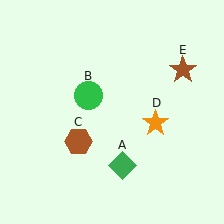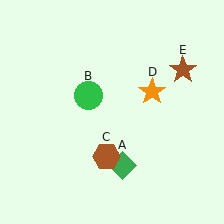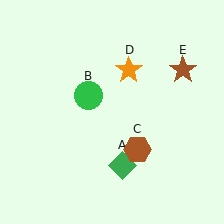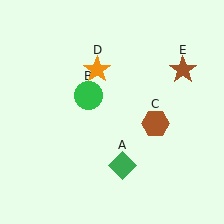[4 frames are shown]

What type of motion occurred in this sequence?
The brown hexagon (object C), orange star (object D) rotated counterclockwise around the center of the scene.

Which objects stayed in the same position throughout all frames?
Green diamond (object A) and green circle (object B) and brown star (object E) remained stationary.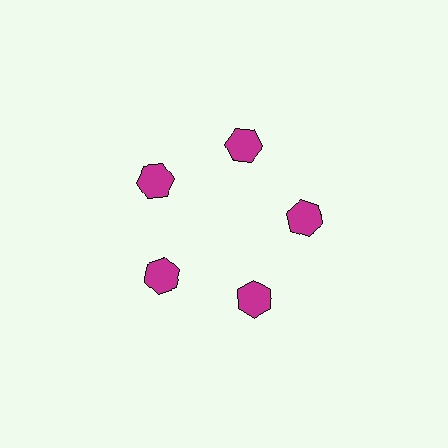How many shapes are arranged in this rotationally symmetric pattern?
There are 5 shapes, arranged in 5 groups of 1.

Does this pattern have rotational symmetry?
Yes, this pattern has 5-fold rotational symmetry. It looks the same after rotating 72 degrees around the center.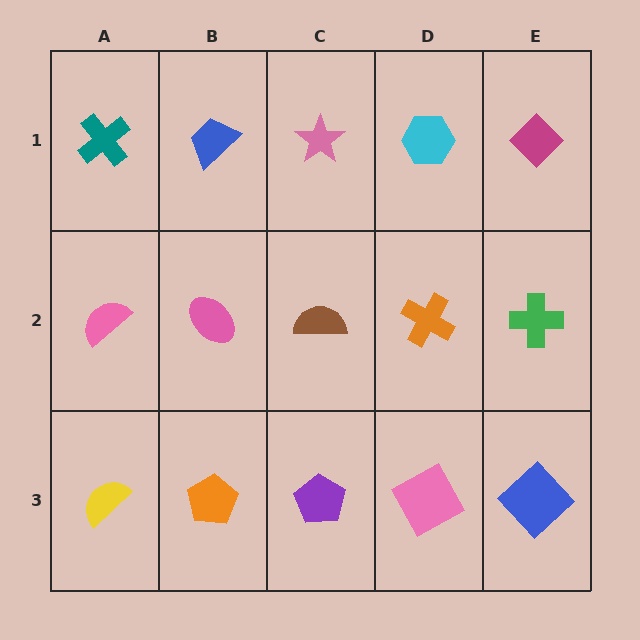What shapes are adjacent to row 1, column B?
A pink ellipse (row 2, column B), a teal cross (row 1, column A), a pink star (row 1, column C).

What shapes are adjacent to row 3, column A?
A pink semicircle (row 2, column A), an orange pentagon (row 3, column B).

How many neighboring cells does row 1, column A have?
2.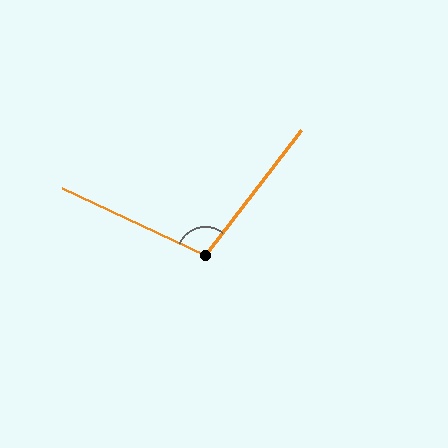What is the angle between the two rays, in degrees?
Approximately 102 degrees.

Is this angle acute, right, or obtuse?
It is obtuse.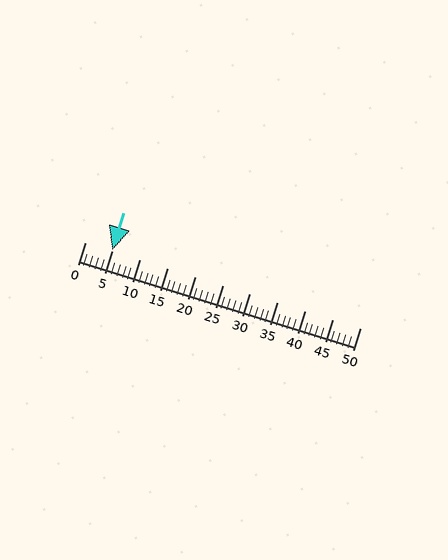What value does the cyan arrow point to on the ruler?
The cyan arrow points to approximately 5.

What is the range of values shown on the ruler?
The ruler shows values from 0 to 50.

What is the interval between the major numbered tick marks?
The major tick marks are spaced 5 units apart.